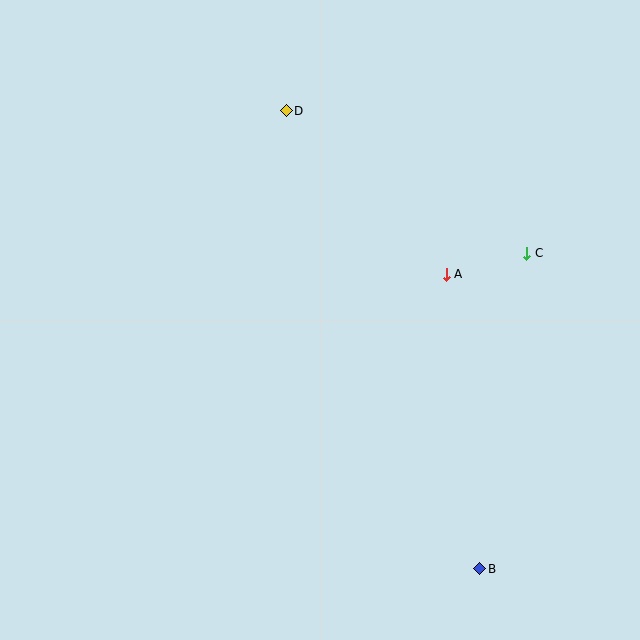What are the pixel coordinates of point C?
Point C is at (527, 253).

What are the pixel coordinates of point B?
Point B is at (480, 569).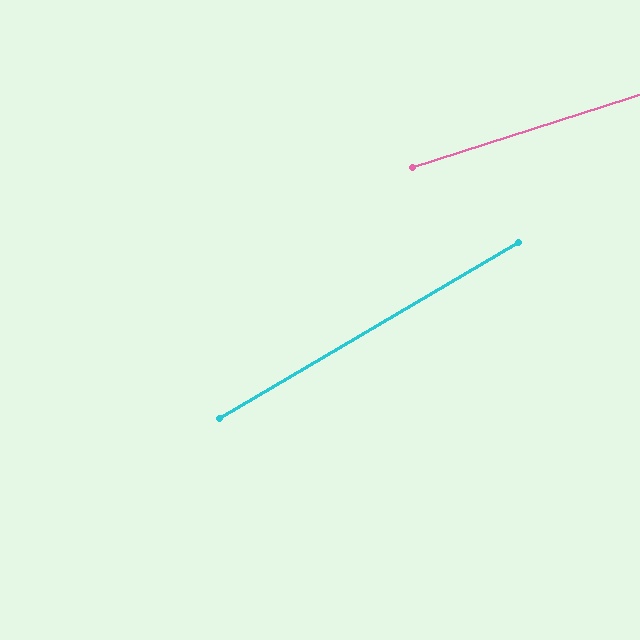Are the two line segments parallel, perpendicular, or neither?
Neither parallel nor perpendicular — they differ by about 13°.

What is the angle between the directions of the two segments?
Approximately 13 degrees.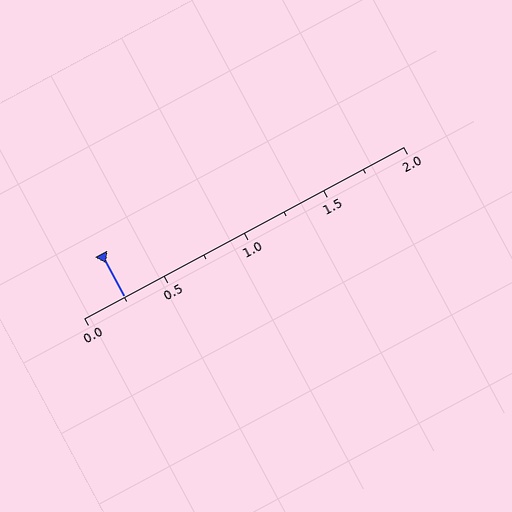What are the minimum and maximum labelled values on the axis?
The axis runs from 0.0 to 2.0.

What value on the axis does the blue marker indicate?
The marker indicates approximately 0.25.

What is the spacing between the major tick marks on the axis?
The major ticks are spaced 0.5 apart.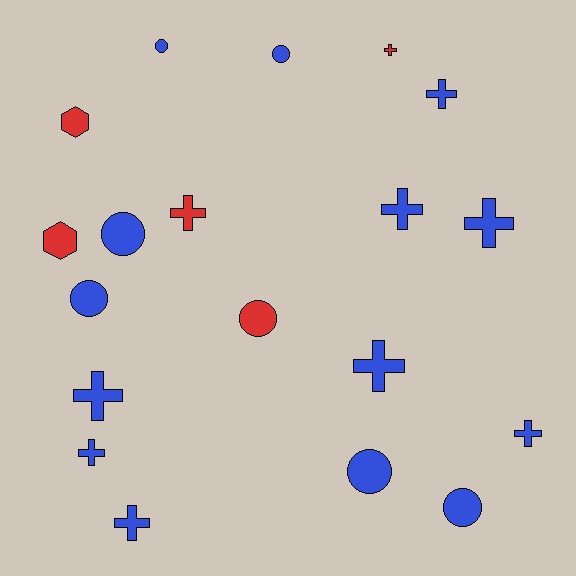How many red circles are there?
There is 1 red circle.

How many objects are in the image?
There are 19 objects.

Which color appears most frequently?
Blue, with 14 objects.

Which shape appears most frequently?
Cross, with 10 objects.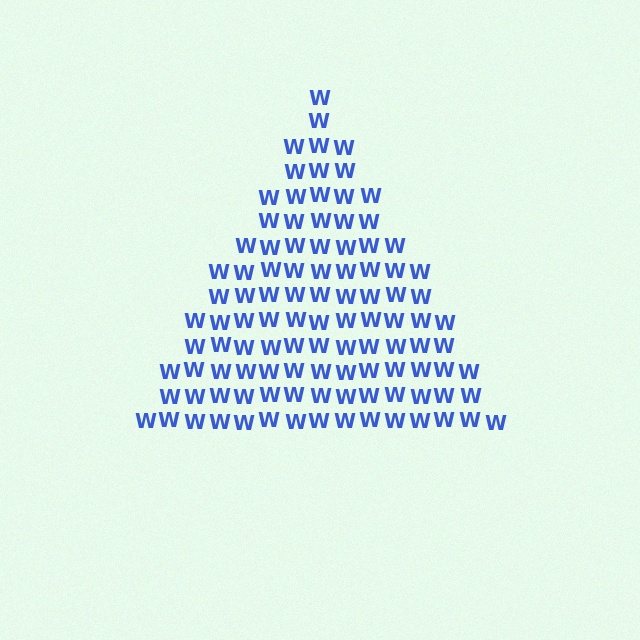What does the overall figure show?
The overall figure shows a triangle.